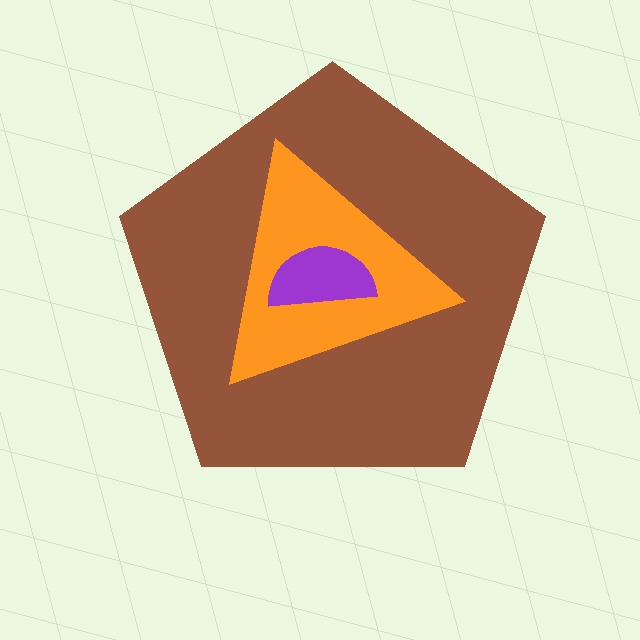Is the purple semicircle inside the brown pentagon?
Yes.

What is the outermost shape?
The brown pentagon.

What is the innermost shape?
The purple semicircle.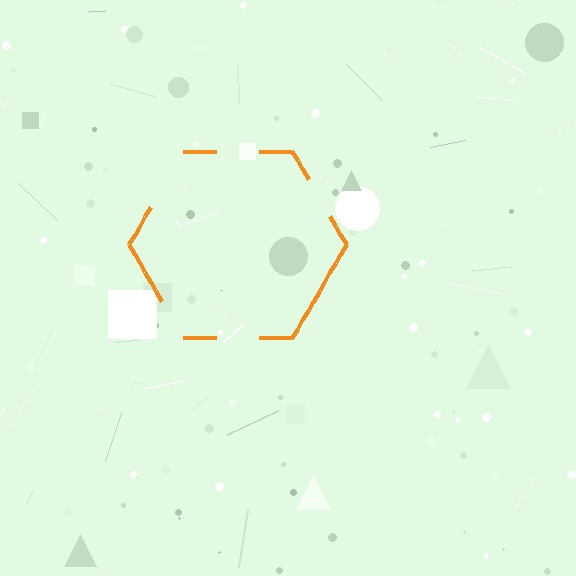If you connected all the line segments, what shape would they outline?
They would outline a hexagon.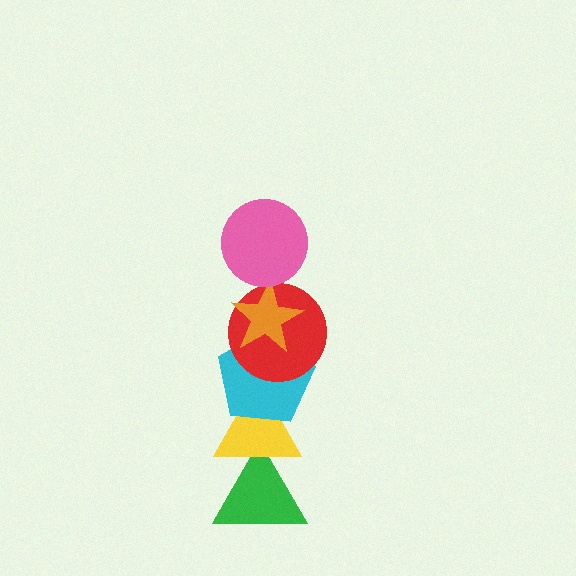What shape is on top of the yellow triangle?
The cyan pentagon is on top of the yellow triangle.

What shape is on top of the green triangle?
The yellow triangle is on top of the green triangle.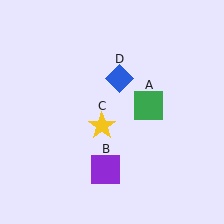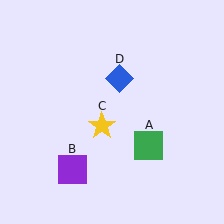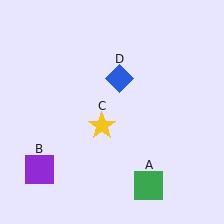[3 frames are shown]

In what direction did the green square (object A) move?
The green square (object A) moved down.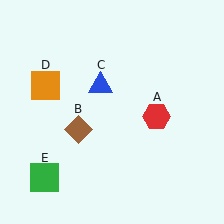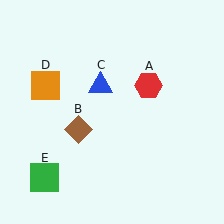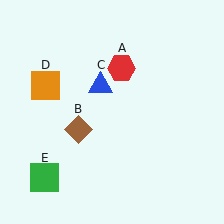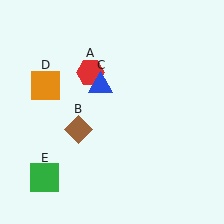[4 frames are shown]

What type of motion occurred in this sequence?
The red hexagon (object A) rotated counterclockwise around the center of the scene.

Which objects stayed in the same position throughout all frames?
Brown diamond (object B) and blue triangle (object C) and orange square (object D) and green square (object E) remained stationary.